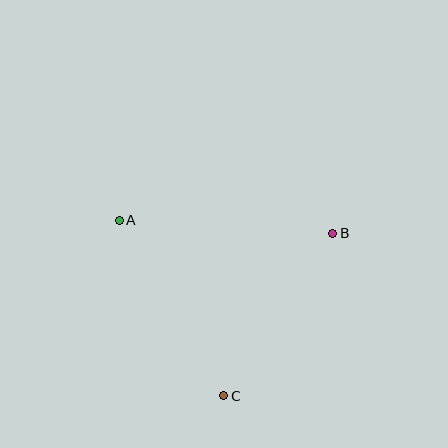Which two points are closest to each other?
Points B and C are closest to each other.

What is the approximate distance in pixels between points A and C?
The distance between A and C is approximately 204 pixels.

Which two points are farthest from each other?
Points A and B are farthest from each other.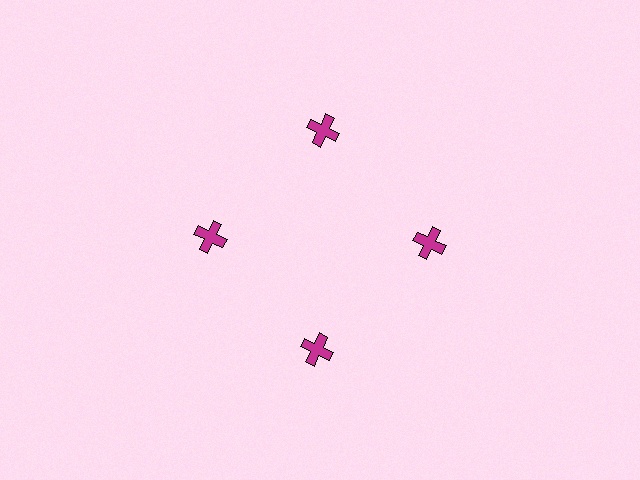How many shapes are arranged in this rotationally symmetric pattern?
There are 4 shapes, arranged in 4 groups of 1.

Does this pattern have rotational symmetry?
Yes, this pattern has 4-fold rotational symmetry. It looks the same after rotating 90 degrees around the center.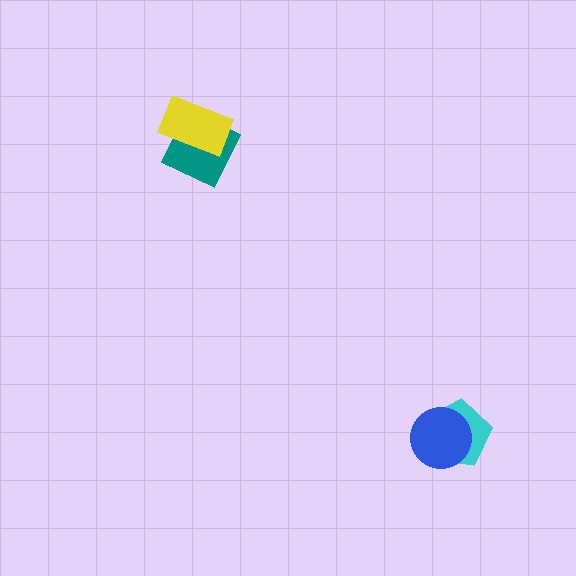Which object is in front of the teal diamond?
The yellow rectangle is in front of the teal diamond.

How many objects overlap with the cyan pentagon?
1 object overlaps with the cyan pentagon.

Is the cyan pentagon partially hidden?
Yes, it is partially covered by another shape.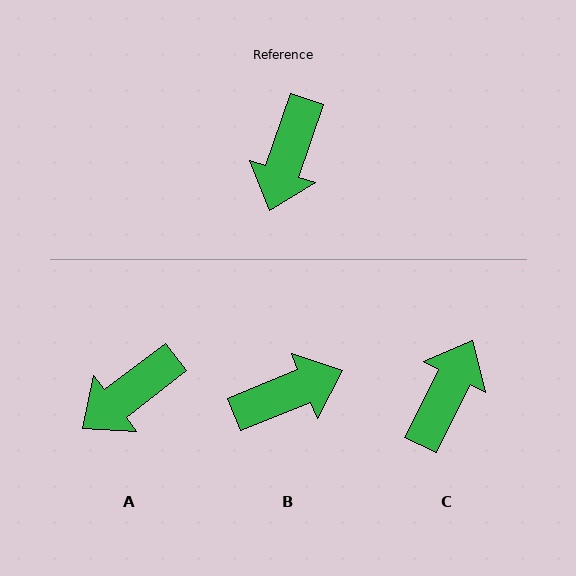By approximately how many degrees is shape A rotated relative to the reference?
Approximately 34 degrees clockwise.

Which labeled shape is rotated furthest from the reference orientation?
C, about 172 degrees away.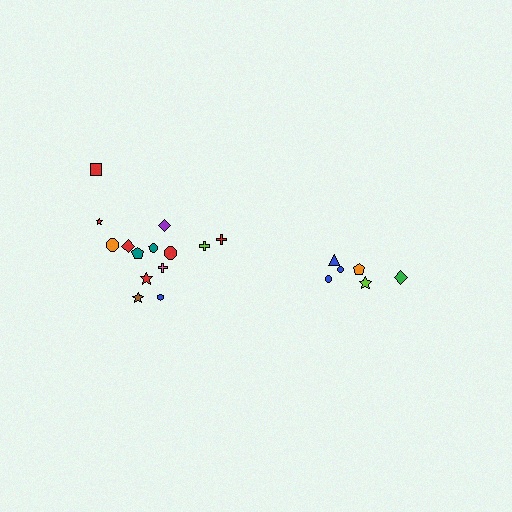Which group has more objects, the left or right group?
The left group.